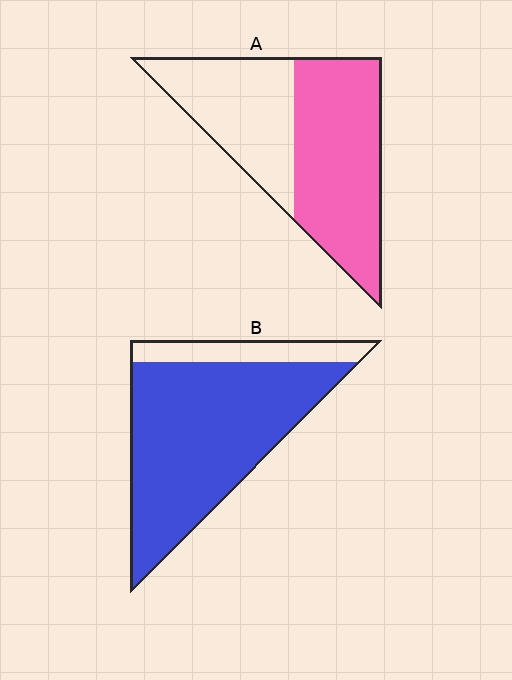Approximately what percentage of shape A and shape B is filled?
A is approximately 60% and B is approximately 85%.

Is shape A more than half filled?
Yes.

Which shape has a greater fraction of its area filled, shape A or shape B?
Shape B.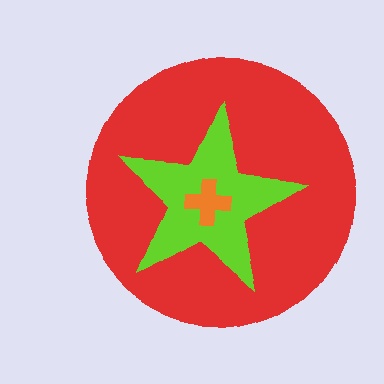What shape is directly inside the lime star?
The orange cross.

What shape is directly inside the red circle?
The lime star.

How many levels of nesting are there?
3.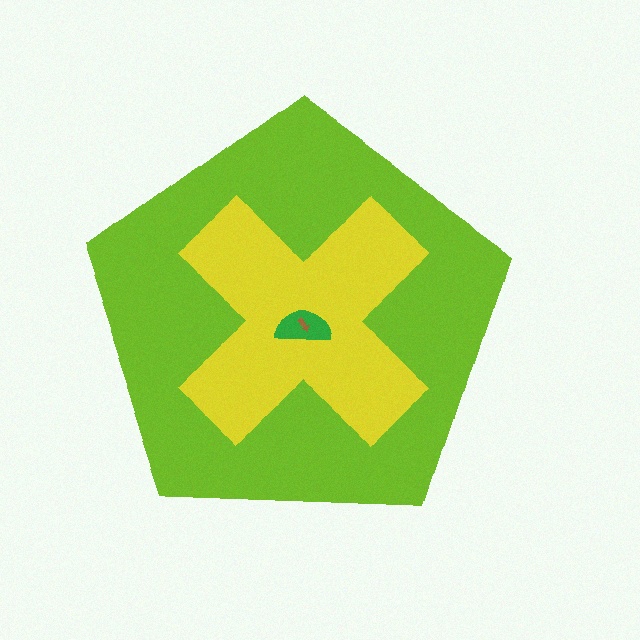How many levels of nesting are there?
4.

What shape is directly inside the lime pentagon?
The yellow cross.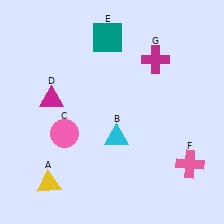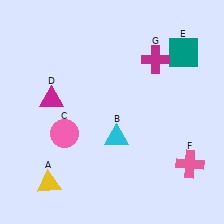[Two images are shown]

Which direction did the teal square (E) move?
The teal square (E) moved right.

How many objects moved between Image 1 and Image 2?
1 object moved between the two images.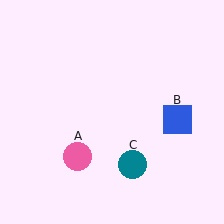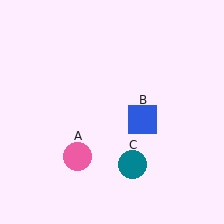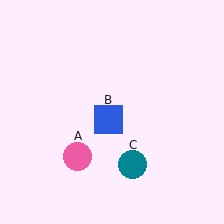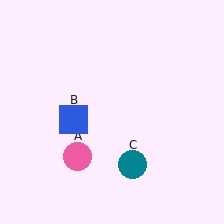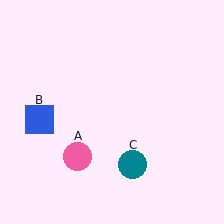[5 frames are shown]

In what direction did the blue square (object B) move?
The blue square (object B) moved left.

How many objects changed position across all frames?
1 object changed position: blue square (object B).